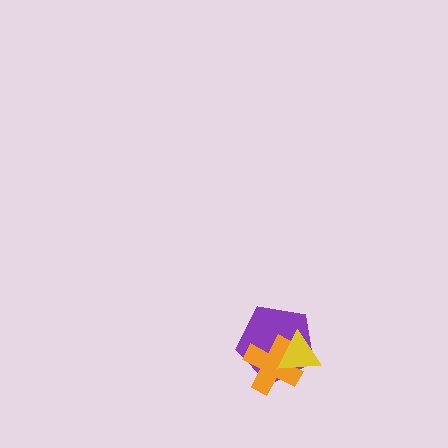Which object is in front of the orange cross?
The yellow triangle is in front of the orange cross.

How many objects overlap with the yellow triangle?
2 objects overlap with the yellow triangle.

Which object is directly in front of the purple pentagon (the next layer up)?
The orange cross is directly in front of the purple pentagon.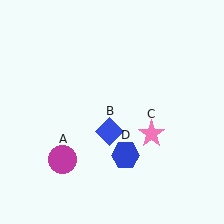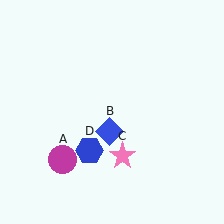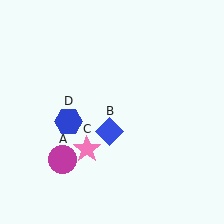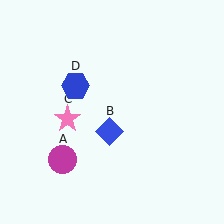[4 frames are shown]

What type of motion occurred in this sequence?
The pink star (object C), blue hexagon (object D) rotated clockwise around the center of the scene.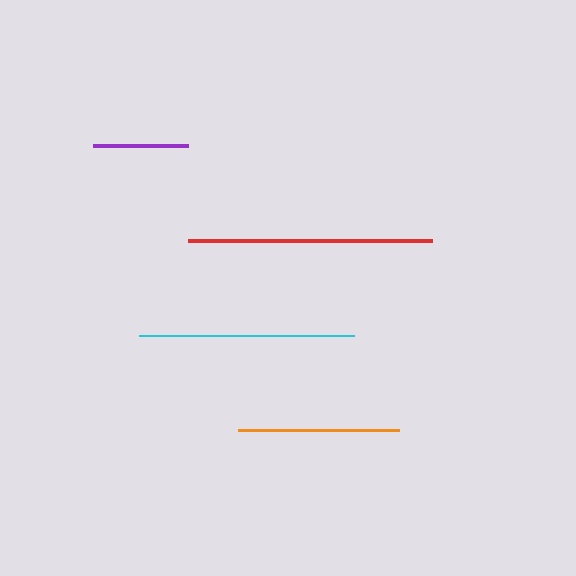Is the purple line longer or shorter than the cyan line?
The cyan line is longer than the purple line.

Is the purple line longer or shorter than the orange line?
The orange line is longer than the purple line.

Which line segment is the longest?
The red line is the longest at approximately 244 pixels.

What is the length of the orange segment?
The orange segment is approximately 161 pixels long.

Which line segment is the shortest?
The purple line is the shortest at approximately 95 pixels.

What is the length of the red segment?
The red segment is approximately 244 pixels long.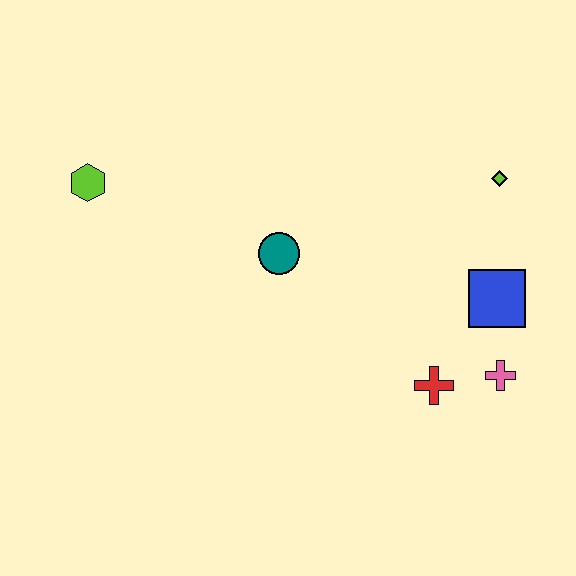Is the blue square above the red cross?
Yes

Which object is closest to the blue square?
The pink cross is closest to the blue square.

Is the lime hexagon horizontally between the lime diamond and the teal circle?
No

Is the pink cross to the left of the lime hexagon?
No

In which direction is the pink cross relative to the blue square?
The pink cross is below the blue square.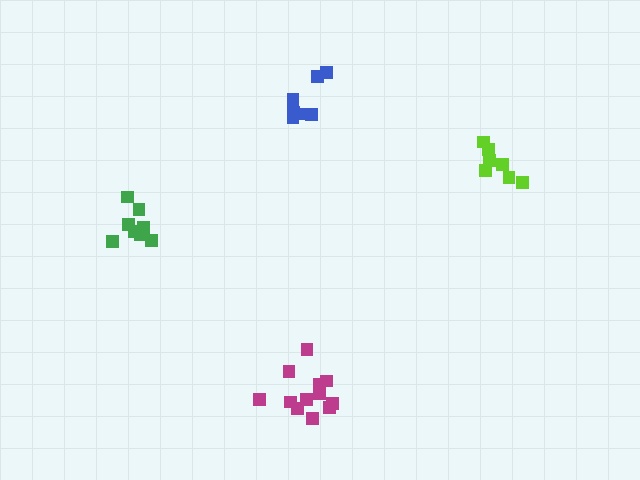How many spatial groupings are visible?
There are 4 spatial groupings.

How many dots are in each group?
Group 1: 7 dots, Group 2: 12 dots, Group 3: 7 dots, Group 4: 8 dots (34 total).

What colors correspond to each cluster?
The clusters are colored: lime, magenta, blue, green.